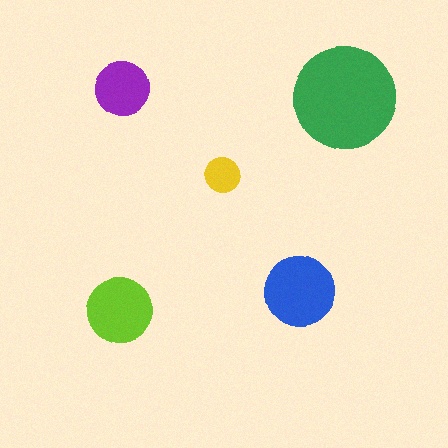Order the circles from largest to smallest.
the green one, the blue one, the lime one, the purple one, the yellow one.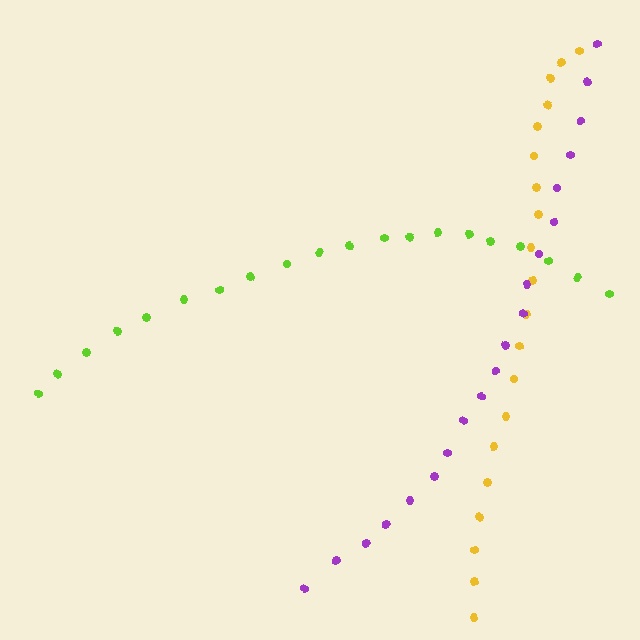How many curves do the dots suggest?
There are 3 distinct paths.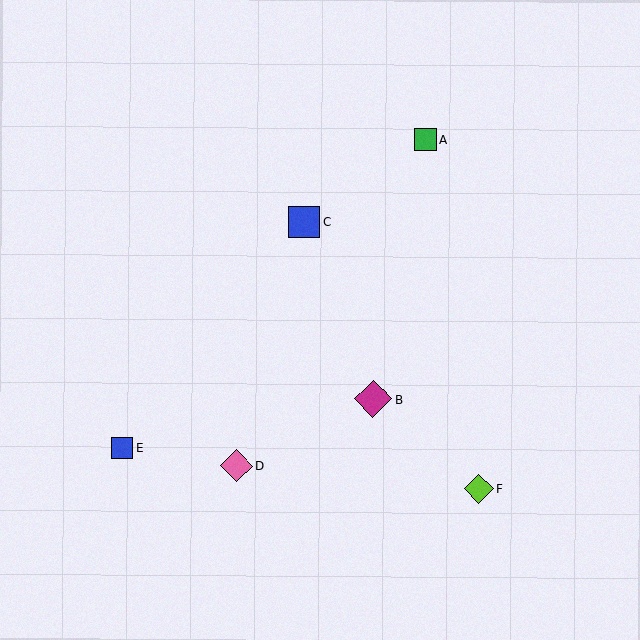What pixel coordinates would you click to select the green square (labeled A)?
Click at (426, 139) to select the green square A.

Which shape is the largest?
The magenta diamond (labeled B) is the largest.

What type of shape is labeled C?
Shape C is a blue square.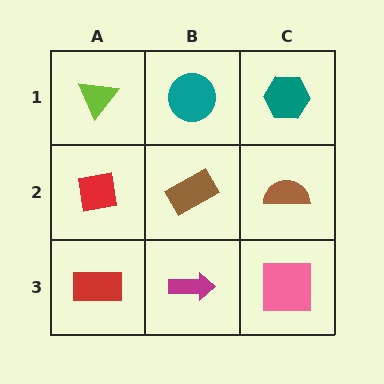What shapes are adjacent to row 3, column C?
A brown semicircle (row 2, column C), a magenta arrow (row 3, column B).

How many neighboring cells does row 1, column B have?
3.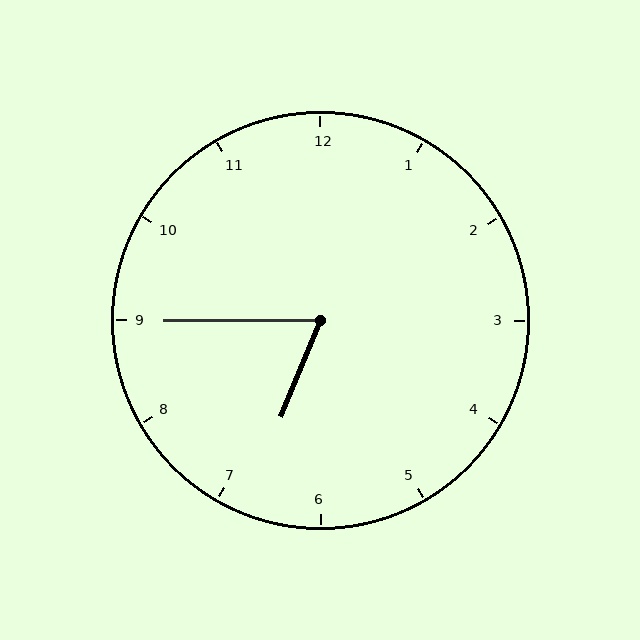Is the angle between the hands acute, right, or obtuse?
It is acute.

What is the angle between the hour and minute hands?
Approximately 68 degrees.